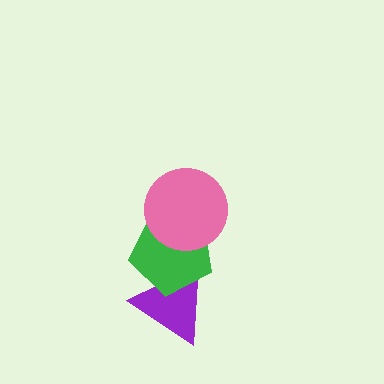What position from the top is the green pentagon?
The green pentagon is 2nd from the top.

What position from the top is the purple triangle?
The purple triangle is 3rd from the top.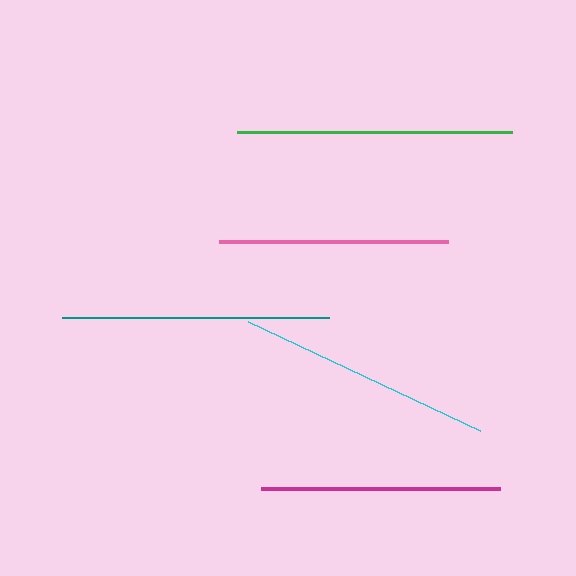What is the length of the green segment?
The green segment is approximately 275 pixels long.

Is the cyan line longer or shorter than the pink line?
The cyan line is longer than the pink line.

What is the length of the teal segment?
The teal segment is approximately 267 pixels long.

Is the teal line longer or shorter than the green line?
The green line is longer than the teal line.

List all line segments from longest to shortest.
From longest to shortest: green, teal, cyan, magenta, pink.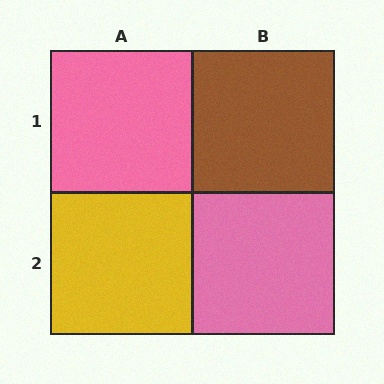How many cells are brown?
1 cell is brown.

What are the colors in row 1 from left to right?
Pink, brown.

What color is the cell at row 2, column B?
Pink.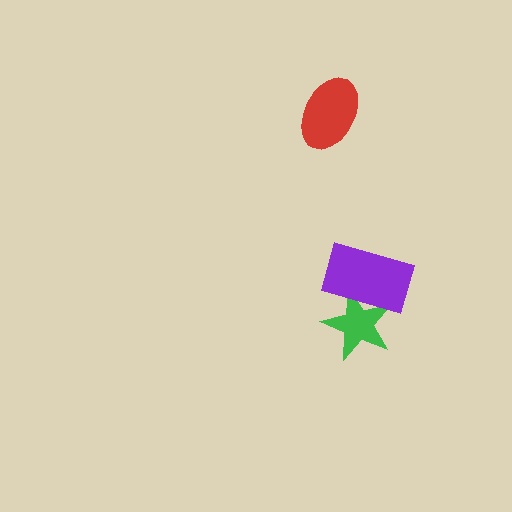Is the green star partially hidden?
Yes, it is partially covered by another shape.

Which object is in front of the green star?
The purple rectangle is in front of the green star.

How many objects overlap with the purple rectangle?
1 object overlaps with the purple rectangle.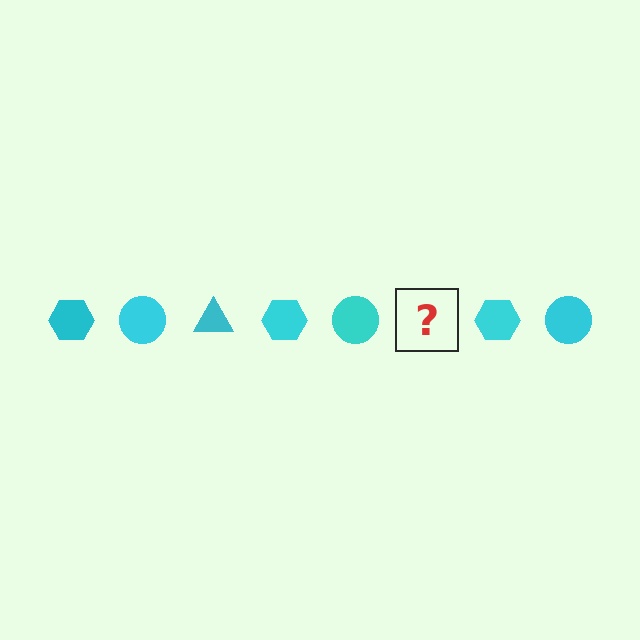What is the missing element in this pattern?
The missing element is a cyan triangle.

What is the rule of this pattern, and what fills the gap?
The rule is that the pattern cycles through hexagon, circle, triangle shapes in cyan. The gap should be filled with a cyan triangle.